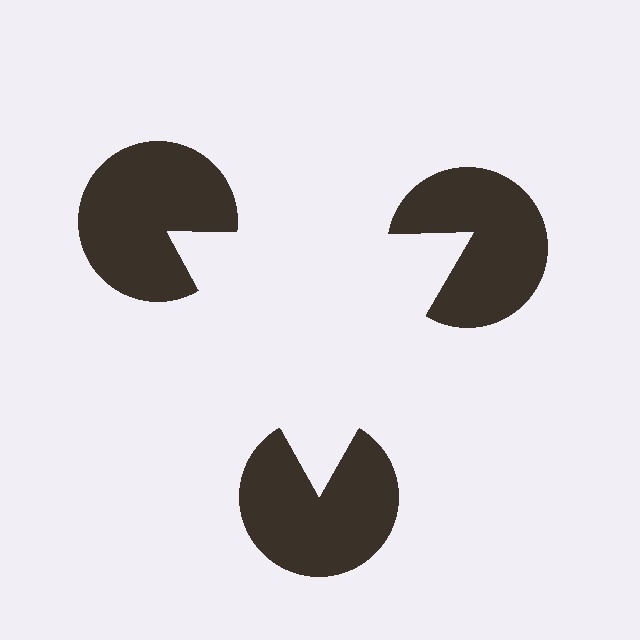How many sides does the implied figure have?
3 sides.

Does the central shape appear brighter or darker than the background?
It typically appears slightly brighter than the background, even though no actual brightness change is drawn.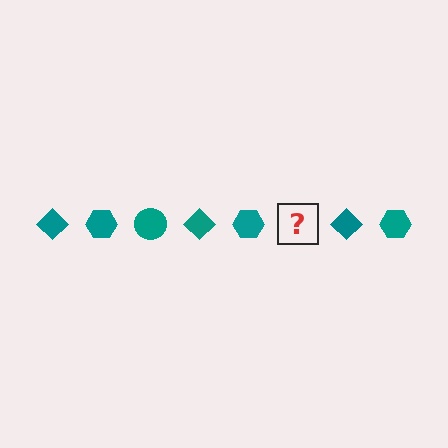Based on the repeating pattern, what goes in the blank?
The blank should be a teal circle.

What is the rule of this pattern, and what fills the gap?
The rule is that the pattern cycles through diamond, hexagon, circle shapes in teal. The gap should be filled with a teal circle.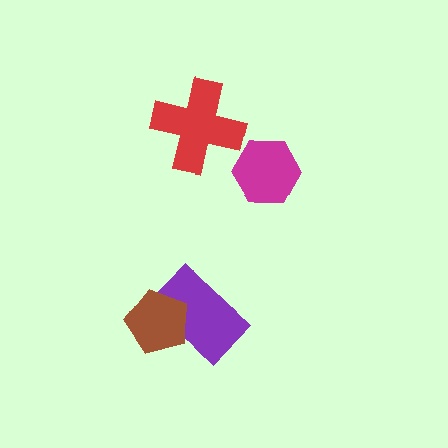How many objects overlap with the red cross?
0 objects overlap with the red cross.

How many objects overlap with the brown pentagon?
1 object overlaps with the brown pentagon.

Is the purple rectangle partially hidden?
Yes, it is partially covered by another shape.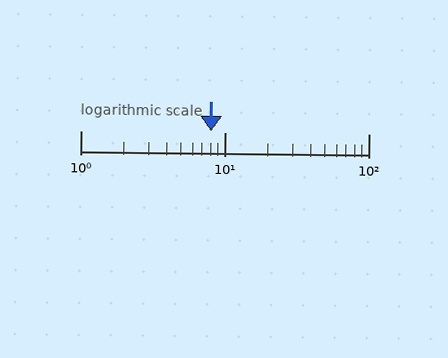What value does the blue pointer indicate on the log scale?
The pointer indicates approximately 8.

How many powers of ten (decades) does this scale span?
The scale spans 2 decades, from 1 to 100.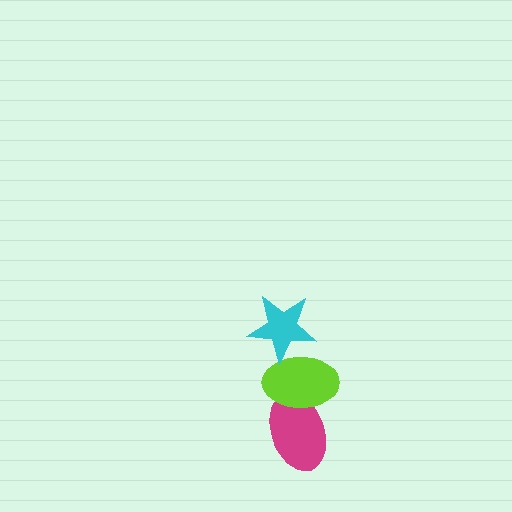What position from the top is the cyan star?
The cyan star is 1st from the top.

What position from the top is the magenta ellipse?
The magenta ellipse is 3rd from the top.